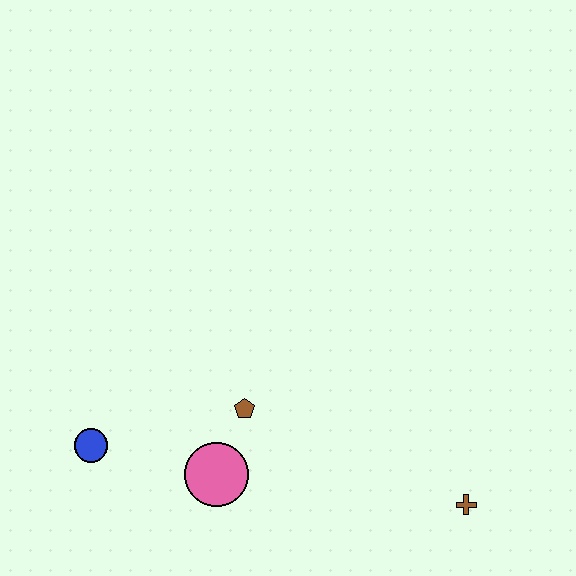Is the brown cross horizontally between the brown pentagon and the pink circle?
No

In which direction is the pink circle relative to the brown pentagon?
The pink circle is below the brown pentagon.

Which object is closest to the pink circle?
The brown pentagon is closest to the pink circle.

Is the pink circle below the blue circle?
Yes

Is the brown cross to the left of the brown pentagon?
No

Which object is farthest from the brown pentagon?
The brown cross is farthest from the brown pentagon.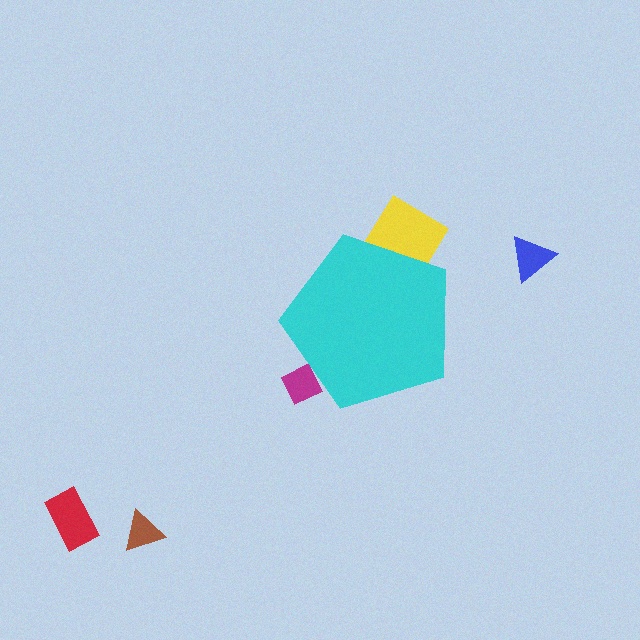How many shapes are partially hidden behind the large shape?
2 shapes are partially hidden.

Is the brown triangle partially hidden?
No, the brown triangle is fully visible.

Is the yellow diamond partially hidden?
Yes, the yellow diamond is partially hidden behind the cyan pentagon.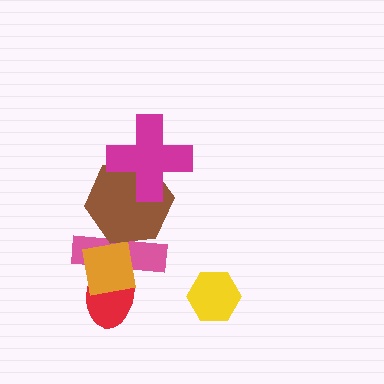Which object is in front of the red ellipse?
The orange square is in front of the red ellipse.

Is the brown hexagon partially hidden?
Yes, it is partially covered by another shape.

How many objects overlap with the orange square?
3 objects overlap with the orange square.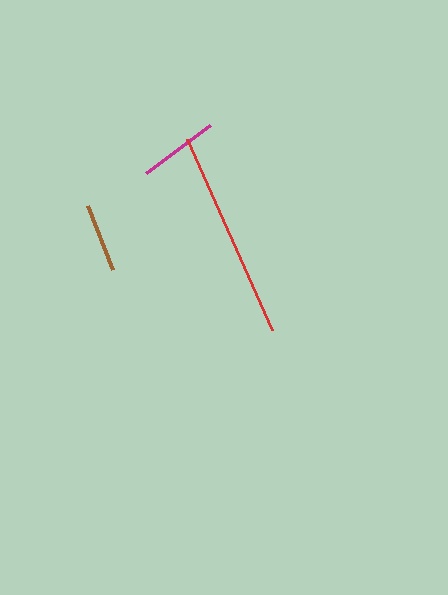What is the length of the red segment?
The red segment is approximately 208 pixels long.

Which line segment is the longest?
The red line is the longest at approximately 208 pixels.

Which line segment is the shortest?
The brown line is the shortest at approximately 69 pixels.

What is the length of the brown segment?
The brown segment is approximately 69 pixels long.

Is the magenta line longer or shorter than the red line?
The red line is longer than the magenta line.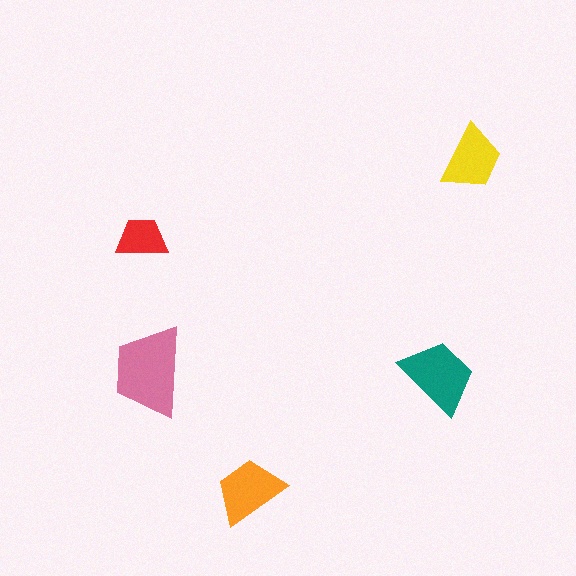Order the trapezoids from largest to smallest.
the pink one, the teal one, the orange one, the yellow one, the red one.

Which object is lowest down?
The orange trapezoid is bottommost.